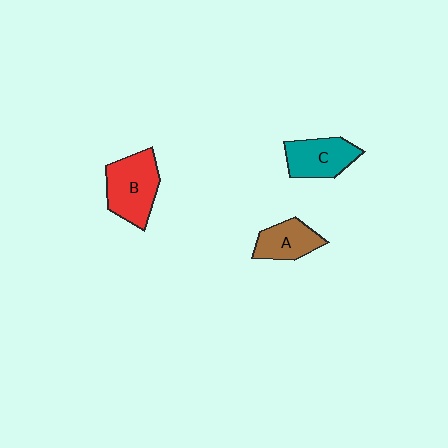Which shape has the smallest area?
Shape A (brown).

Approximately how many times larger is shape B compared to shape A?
Approximately 1.5 times.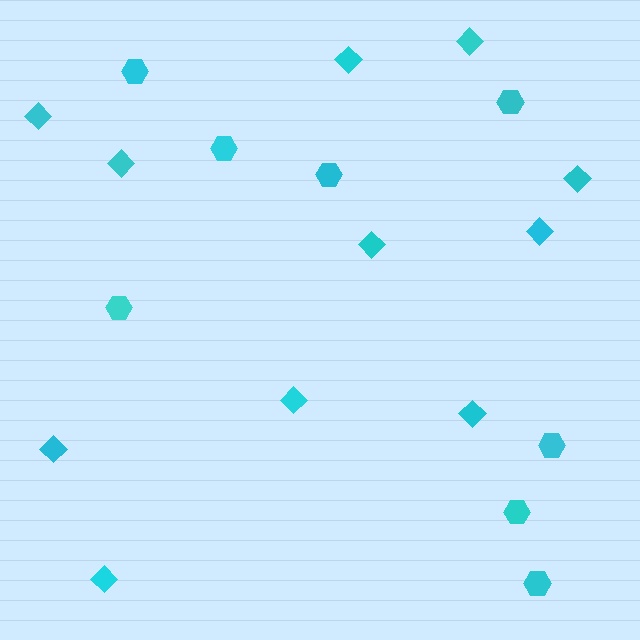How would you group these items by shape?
There are 2 groups: one group of hexagons (8) and one group of diamonds (11).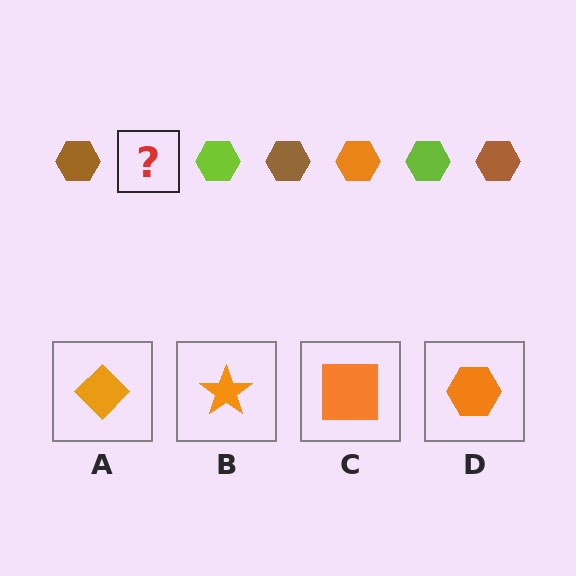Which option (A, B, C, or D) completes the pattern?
D.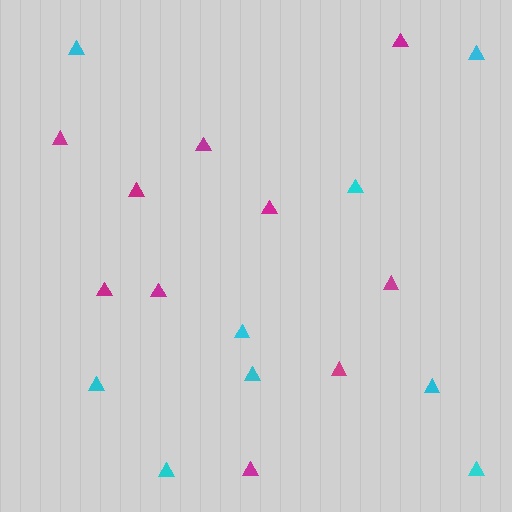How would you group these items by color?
There are 2 groups: one group of magenta triangles (10) and one group of cyan triangles (9).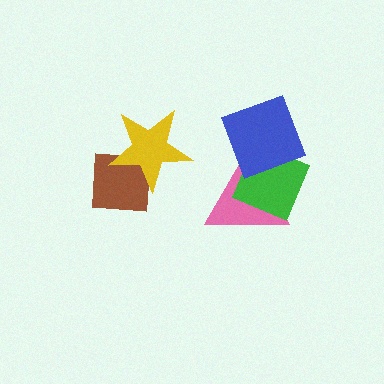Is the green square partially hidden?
Yes, it is partially covered by another shape.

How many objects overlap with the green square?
2 objects overlap with the green square.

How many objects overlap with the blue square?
2 objects overlap with the blue square.